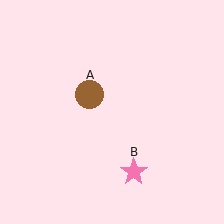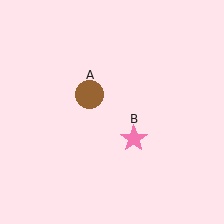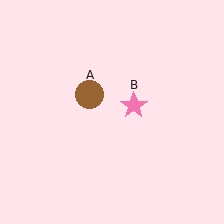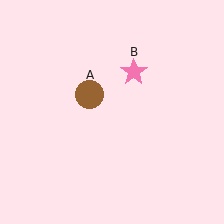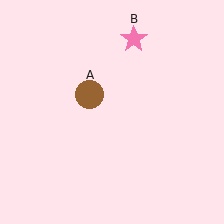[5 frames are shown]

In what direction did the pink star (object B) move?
The pink star (object B) moved up.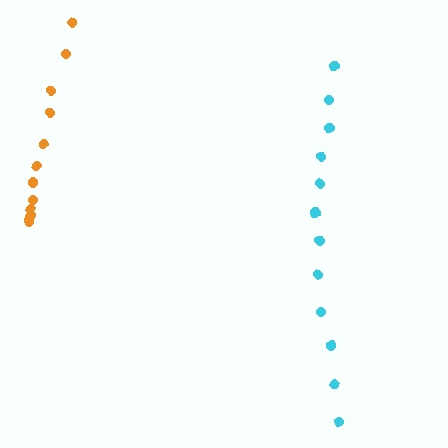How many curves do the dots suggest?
There are 2 distinct paths.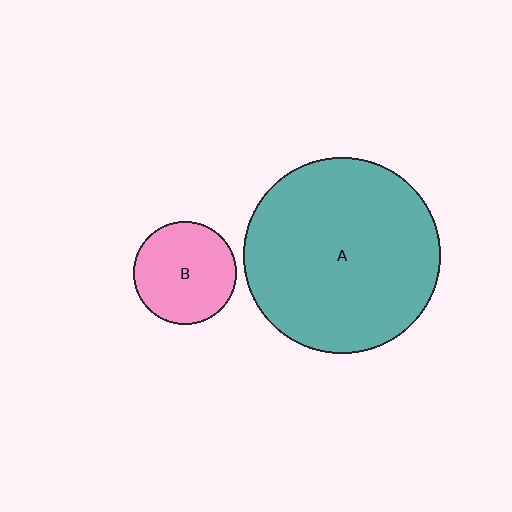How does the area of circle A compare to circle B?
Approximately 3.6 times.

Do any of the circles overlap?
No, none of the circles overlap.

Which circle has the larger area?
Circle A (teal).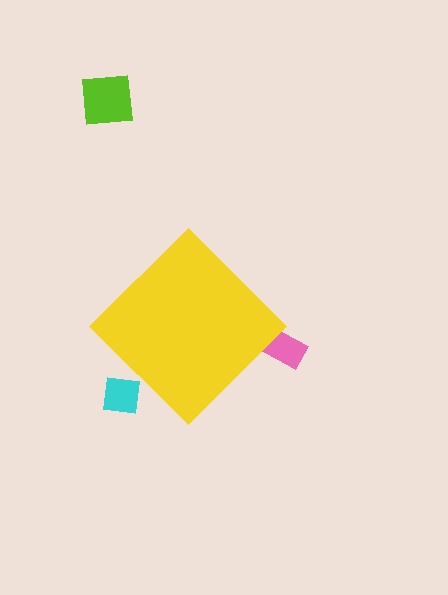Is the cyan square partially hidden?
Yes, the cyan square is partially hidden behind the yellow diamond.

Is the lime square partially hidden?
No, the lime square is fully visible.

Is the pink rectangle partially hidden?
Yes, the pink rectangle is partially hidden behind the yellow diamond.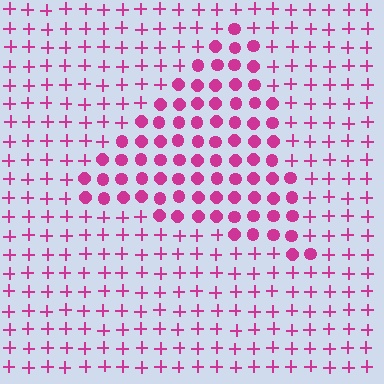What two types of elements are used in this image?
The image uses circles inside the triangle region and plus signs outside it.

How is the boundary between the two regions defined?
The boundary is defined by a change in element shape: circles inside vs. plus signs outside. All elements share the same color and spacing.